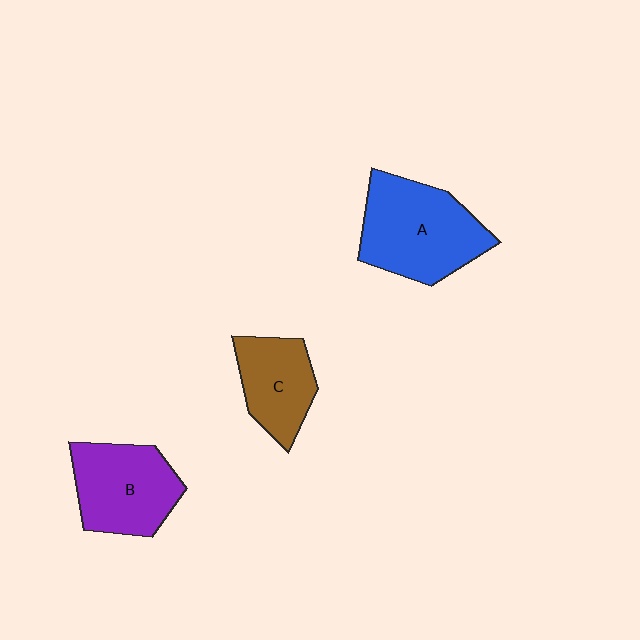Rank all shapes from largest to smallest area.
From largest to smallest: A (blue), B (purple), C (brown).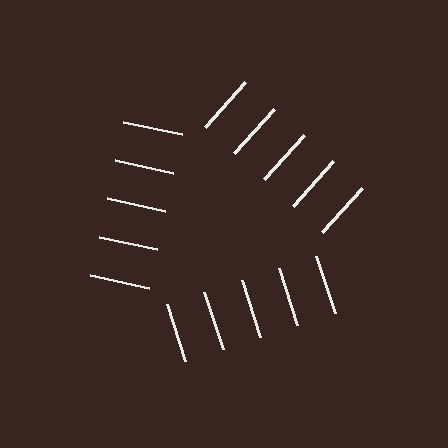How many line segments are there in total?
15 — 5 along each of the 3 edges.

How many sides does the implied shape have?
3 sides — the line-ends trace a triangle.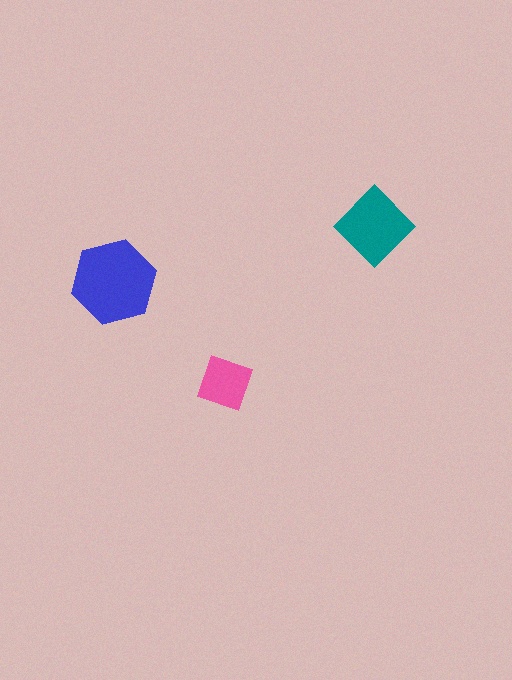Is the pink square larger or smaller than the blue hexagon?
Smaller.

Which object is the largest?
The blue hexagon.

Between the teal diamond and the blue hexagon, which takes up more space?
The blue hexagon.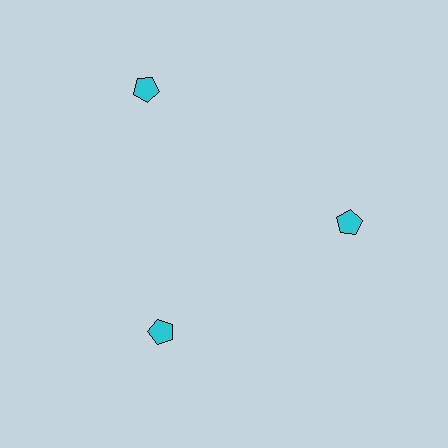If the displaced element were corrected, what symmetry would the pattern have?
It would have 3-fold rotational symmetry — the pattern would map onto itself every 120 degrees.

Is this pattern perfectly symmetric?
No. The 3 cyan pentagons are arranged in a ring, but one element near the 11 o'clock position is pushed outward from the center, breaking the 3-fold rotational symmetry.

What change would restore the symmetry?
The symmetry would be restored by moving it inward, back onto the ring so that all 3 pentagons sit at equal angles and equal distance from the center.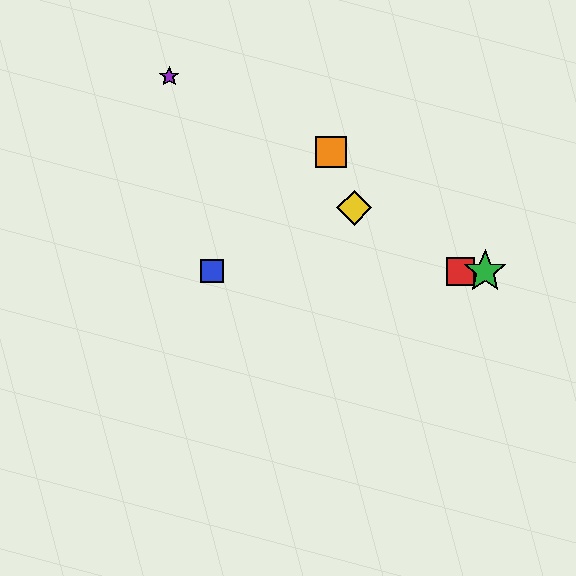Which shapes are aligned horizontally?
The red square, the blue square, the green star are aligned horizontally.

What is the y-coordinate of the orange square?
The orange square is at y≈152.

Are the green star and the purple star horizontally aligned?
No, the green star is at y≈271 and the purple star is at y≈77.